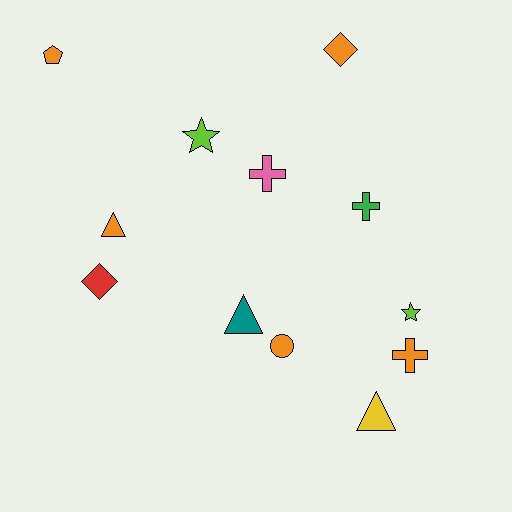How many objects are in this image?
There are 12 objects.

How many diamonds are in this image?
There are 2 diamonds.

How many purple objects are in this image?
There are no purple objects.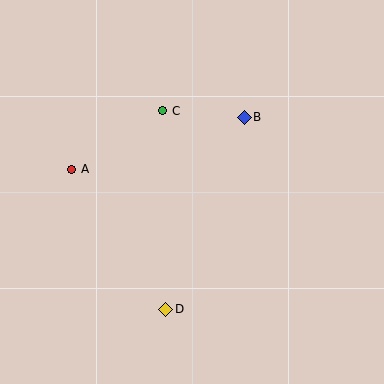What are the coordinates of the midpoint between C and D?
The midpoint between C and D is at (164, 210).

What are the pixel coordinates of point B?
Point B is at (244, 117).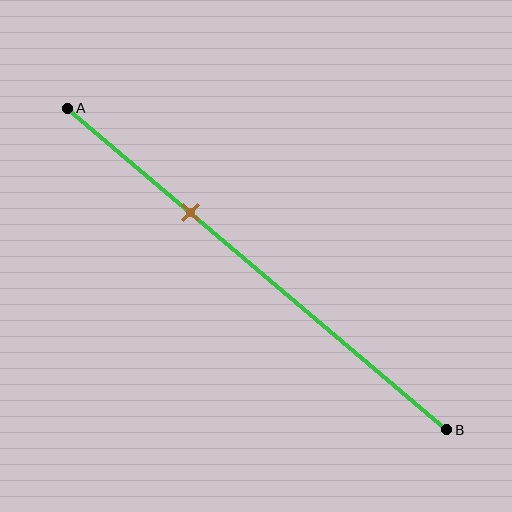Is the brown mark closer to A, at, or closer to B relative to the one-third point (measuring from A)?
The brown mark is approximately at the one-third point of segment AB.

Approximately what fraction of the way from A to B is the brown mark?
The brown mark is approximately 30% of the way from A to B.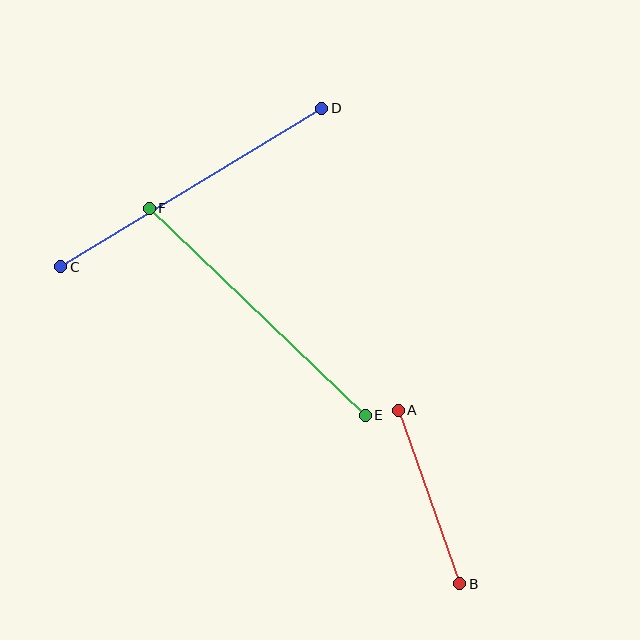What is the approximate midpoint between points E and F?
The midpoint is at approximately (257, 312) pixels.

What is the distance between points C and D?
The distance is approximately 306 pixels.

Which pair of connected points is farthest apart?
Points C and D are farthest apart.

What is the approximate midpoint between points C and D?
The midpoint is at approximately (191, 187) pixels.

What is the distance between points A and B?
The distance is approximately 184 pixels.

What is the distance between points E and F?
The distance is approximately 299 pixels.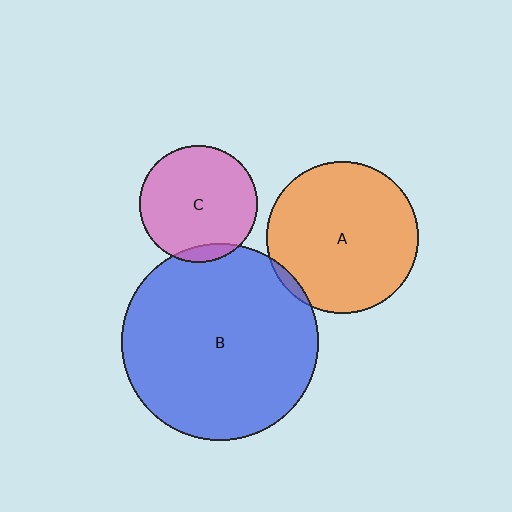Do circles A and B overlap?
Yes.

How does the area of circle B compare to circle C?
Approximately 2.8 times.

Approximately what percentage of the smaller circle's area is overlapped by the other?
Approximately 5%.